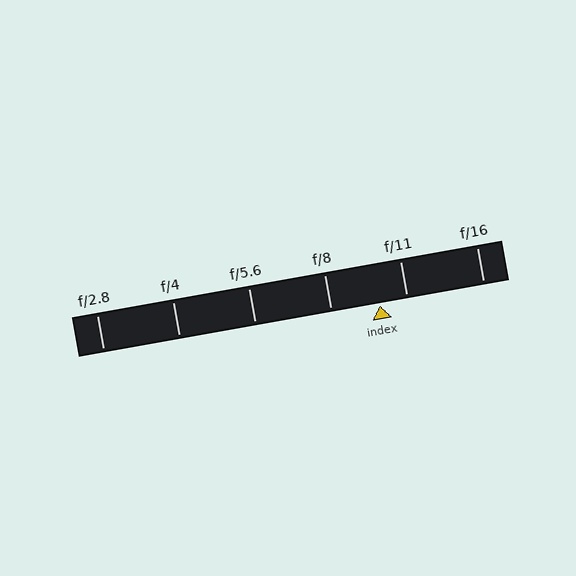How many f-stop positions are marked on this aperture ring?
There are 6 f-stop positions marked.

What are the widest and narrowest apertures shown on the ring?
The widest aperture shown is f/2.8 and the narrowest is f/16.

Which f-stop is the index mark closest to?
The index mark is closest to f/11.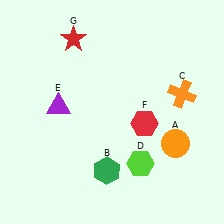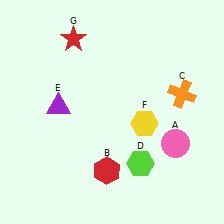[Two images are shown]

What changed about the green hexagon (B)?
In Image 1, B is green. In Image 2, it changed to red.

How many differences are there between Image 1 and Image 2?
There are 3 differences between the two images.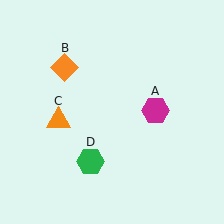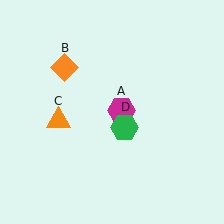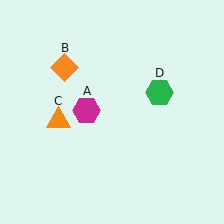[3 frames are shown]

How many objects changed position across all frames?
2 objects changed position: magenta hexagon (object A), green hexagon (object D).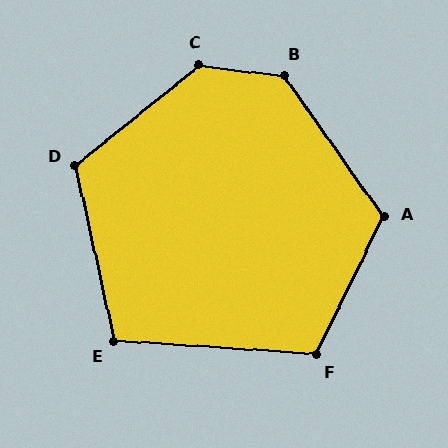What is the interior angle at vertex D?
Approximately 116 degrees (obtuse).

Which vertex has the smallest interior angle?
E, at approximately 107 degrees.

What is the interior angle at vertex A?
Approximately 119 degrees (obtuse).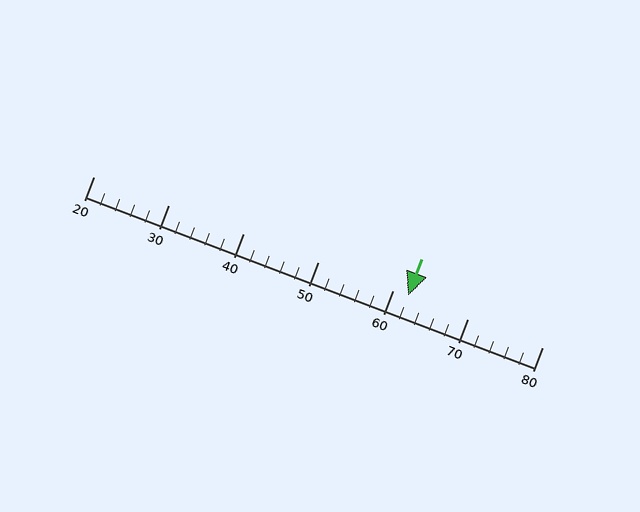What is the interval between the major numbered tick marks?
The major tick marks are spaced 10 units apart.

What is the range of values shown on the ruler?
The ruler shows values from 20 to 80.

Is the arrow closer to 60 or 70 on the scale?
The arrow is closer to 60.